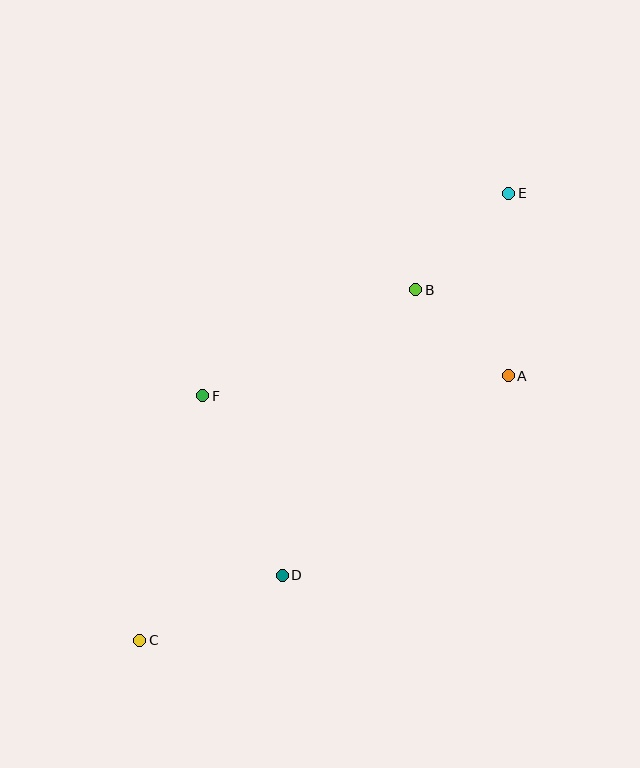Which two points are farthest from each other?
Points C and E are farthest from each other.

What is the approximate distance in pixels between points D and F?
The distance between D and F is approximately 197 pixels.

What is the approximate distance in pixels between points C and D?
The distance between C and D is approximately 157 pixels.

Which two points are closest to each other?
Points A and B are closest to each other.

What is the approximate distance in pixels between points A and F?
The distance between A and F is approximately 306 pixels.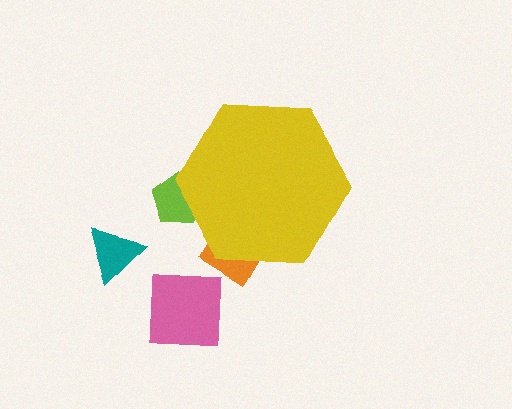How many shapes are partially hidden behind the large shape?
2 shapes are partially hidden.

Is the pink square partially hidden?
No, the pink square is fully visible.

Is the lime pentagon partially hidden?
Yes, the lime pentagon is partially hidden behind the yellow hexagon.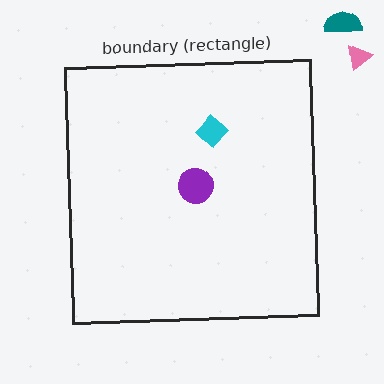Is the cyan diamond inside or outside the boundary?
Inside.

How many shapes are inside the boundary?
2 inside, 2 outside.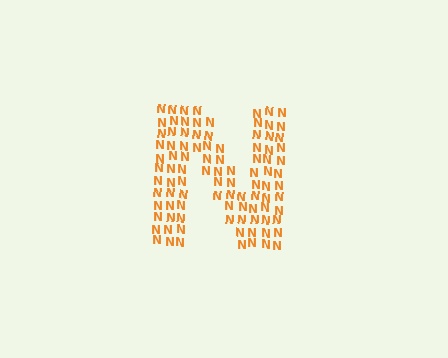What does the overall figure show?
The overall figure shows the letter N.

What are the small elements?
The small elements are letter N's.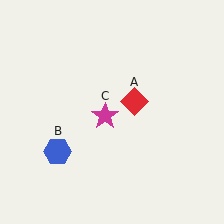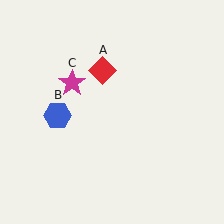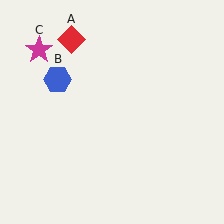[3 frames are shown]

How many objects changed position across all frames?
3 objects changed position: red diamond (object A), blue hexagon (object B), magenta star (object C).